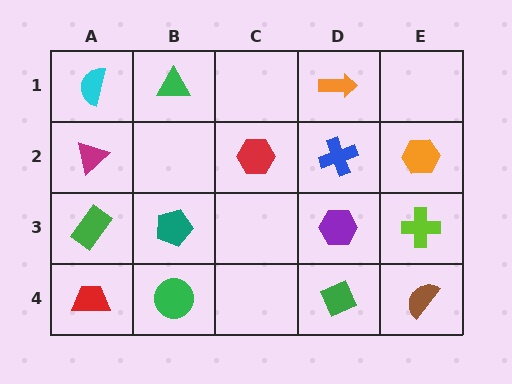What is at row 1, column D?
An orange arrow.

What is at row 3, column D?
A purple hexagon.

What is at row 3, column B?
A teal pentagon.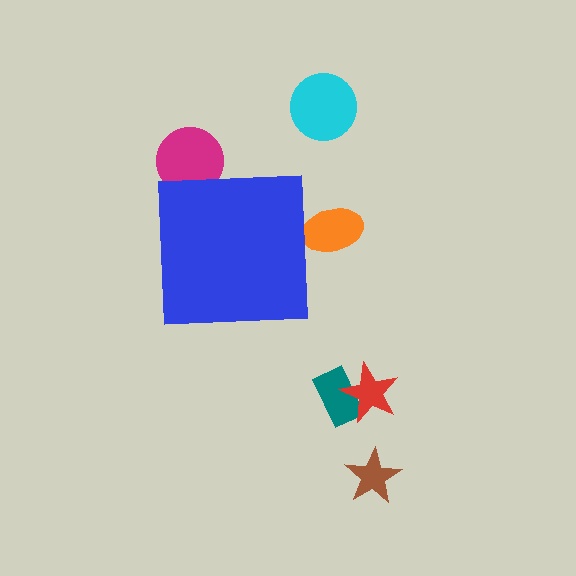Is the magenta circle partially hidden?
Yes, the magenta circle is partially hidden behind the blue square.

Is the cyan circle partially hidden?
No, the cyan circle is fully visible.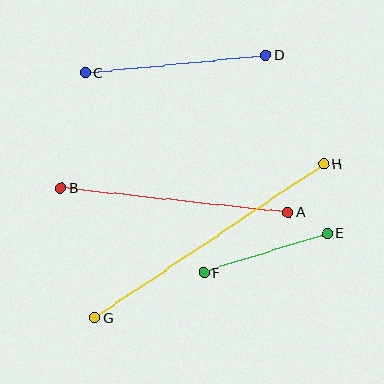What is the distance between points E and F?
The distance is approximately 129 pixels.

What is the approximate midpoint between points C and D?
The midpoint is at approximately (176, 64) pixels.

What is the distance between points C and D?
The distance is approximately 182 pixels.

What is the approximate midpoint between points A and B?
The midpoint is at approximately (174, 200) pixels.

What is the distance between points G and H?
The distance is approximately 275 pixels.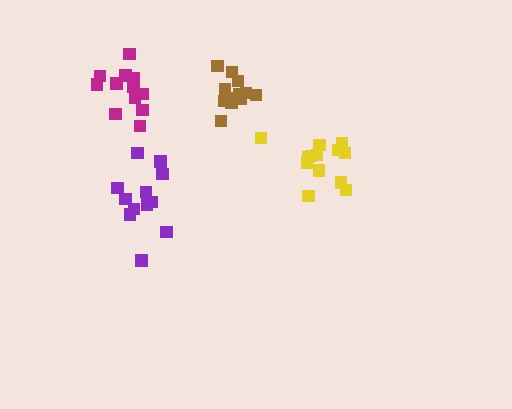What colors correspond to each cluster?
The clusters are colored: magenta, yellow, brown, purple.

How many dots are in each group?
Group 1: 13 dots, Group 2: 13 dots, Group 3: 13 dots, Group 4: 13 dots (52 total).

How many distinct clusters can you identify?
There are 4 distinct clusters.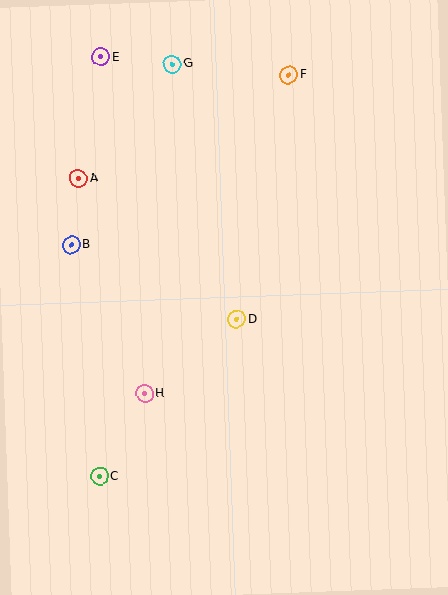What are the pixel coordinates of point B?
Point B is at (71, 245).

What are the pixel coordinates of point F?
Point F is at (289, 75).